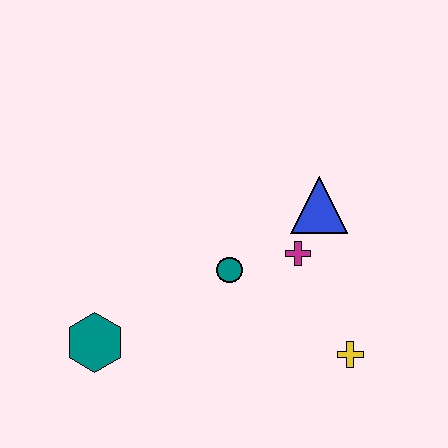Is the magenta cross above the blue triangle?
No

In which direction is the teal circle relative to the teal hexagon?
The teal circle is to the right of the teal hexagon.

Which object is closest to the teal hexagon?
The teal circle is closest to the teal hexagon.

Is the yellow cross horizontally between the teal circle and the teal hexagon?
No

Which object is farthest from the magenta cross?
The teal hexagon is farthest from the magenta cross.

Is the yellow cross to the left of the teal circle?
No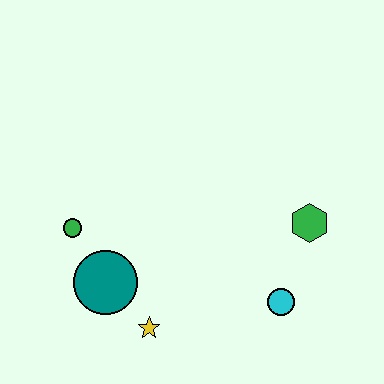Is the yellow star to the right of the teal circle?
Yes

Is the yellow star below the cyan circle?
Yes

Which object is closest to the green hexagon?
The cyan circle is closest to the green hexagon.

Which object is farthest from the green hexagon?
The green circle is farthest from the green hexagon.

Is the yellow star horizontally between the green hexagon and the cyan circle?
No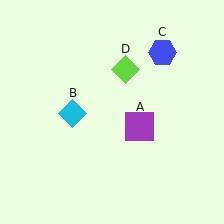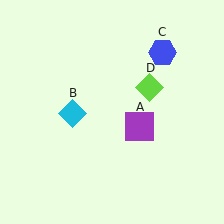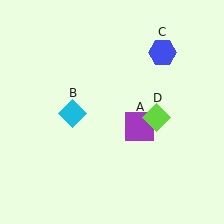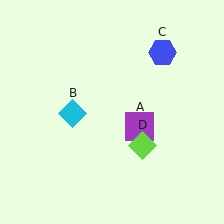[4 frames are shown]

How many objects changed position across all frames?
1 object changed position: lime diamond (object D).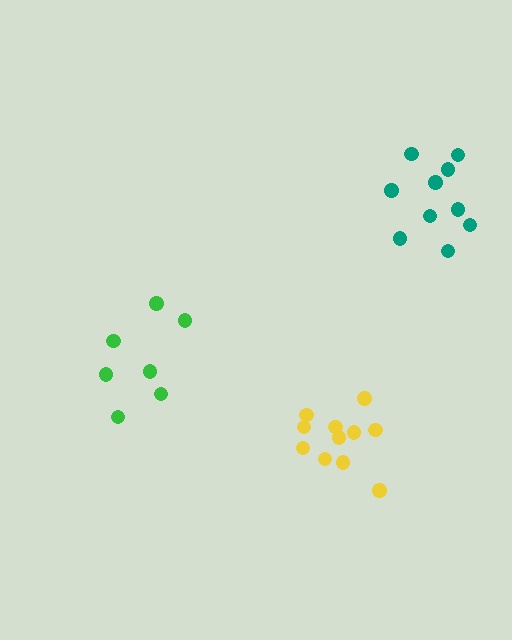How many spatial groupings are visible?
There are 3 spatial groupings.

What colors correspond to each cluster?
The clusters are colored: teal, green, yellow.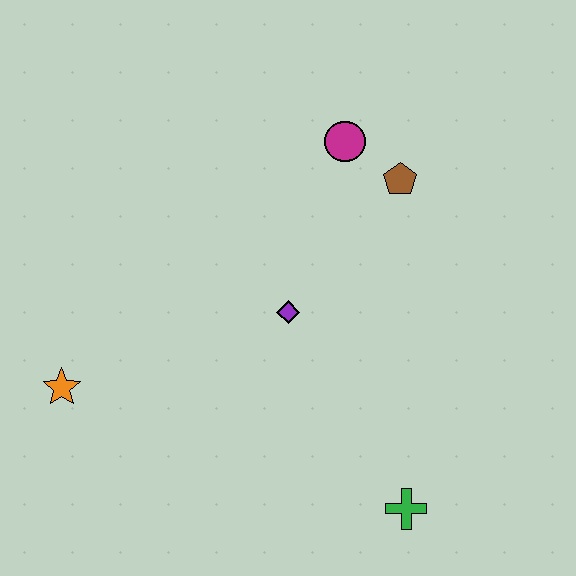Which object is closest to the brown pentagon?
The magenta circle is closest to the brown pentagon.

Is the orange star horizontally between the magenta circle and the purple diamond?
No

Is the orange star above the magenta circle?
No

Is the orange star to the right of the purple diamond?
No